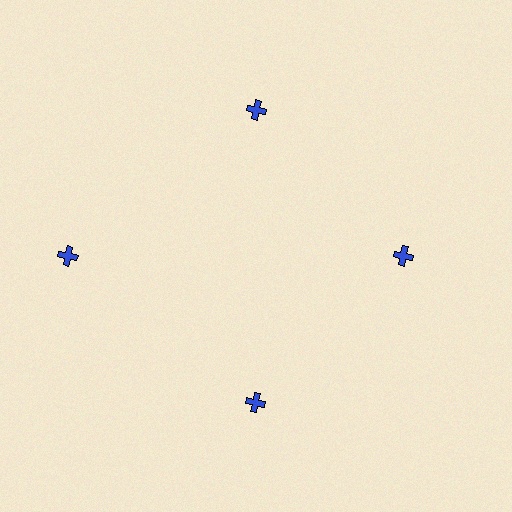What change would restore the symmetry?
The symmetry would be restored by moving it inward, back onto the ring so that all 4 crosses sit at equal angles and equal distance from the center.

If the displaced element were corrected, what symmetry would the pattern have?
It would have 4-fold rotational symmetry — the pattern would map onto itself every 90 degrees.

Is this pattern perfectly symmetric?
No. The 4 blue crosses are arranged in a ring, but one element near the 9 o'clock position is pushed outward from the center, breaking the 4-fold rotational symmetry.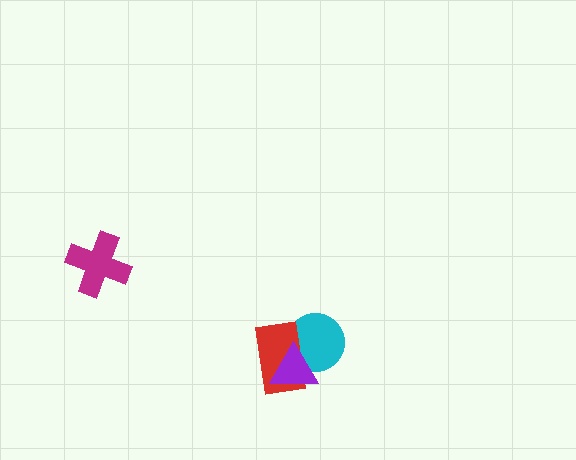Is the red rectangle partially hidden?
Yes, it is partially covered by another shape.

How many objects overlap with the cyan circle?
2 objects overlap with the cyan circle.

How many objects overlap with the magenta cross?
0 objects overlap with the magenta cross.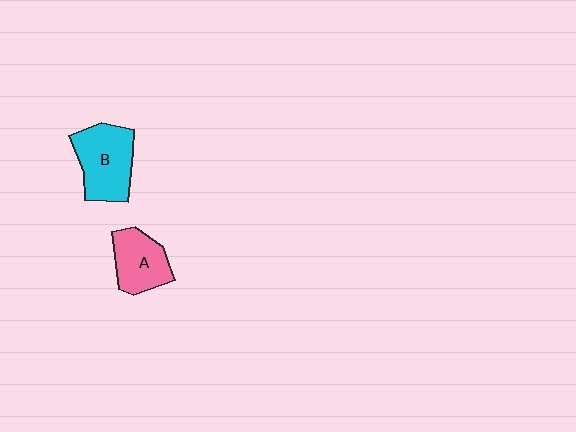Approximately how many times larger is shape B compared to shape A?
Approximately 1.3 times.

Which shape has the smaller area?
Shape A (pink).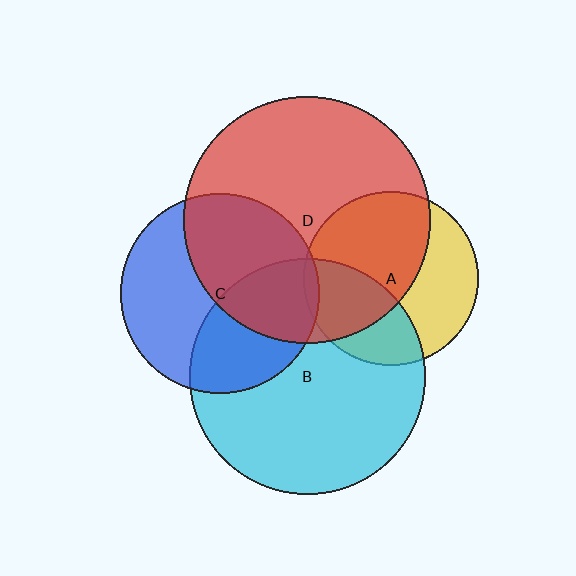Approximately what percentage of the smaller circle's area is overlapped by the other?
Approximately 5%.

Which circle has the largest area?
Circle D (red).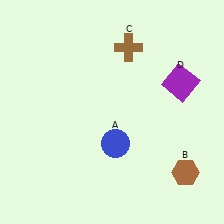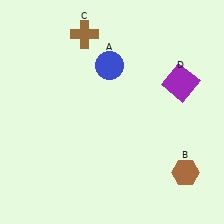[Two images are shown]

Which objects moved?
The objects that moved are: the blue circle (A), the brown cross (C).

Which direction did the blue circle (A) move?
The blue circle (A) moved up.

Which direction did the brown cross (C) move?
The brown cross (C) moved left.